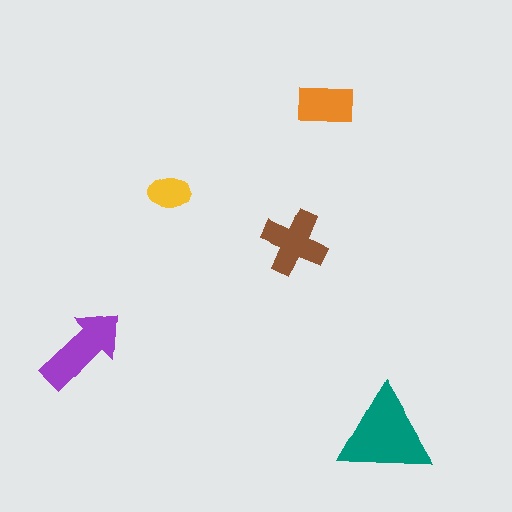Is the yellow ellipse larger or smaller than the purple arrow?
Smaller.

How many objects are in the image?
There are 5 objects in the image.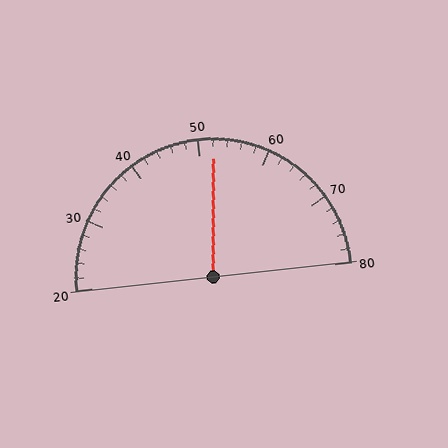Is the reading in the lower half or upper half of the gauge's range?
The reading is in the upper half of the range (20 to 80).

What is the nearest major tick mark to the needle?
The nearest major tick mark is 50.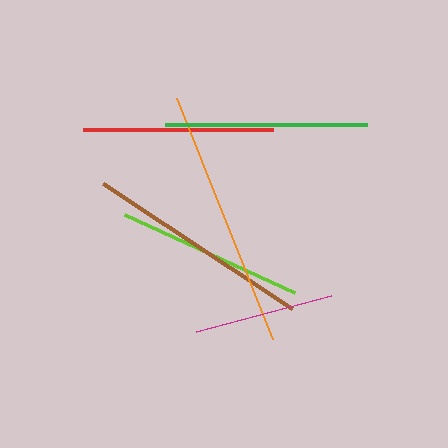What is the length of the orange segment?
The orange segment is approximately 260 pixels long.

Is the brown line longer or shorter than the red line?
The brown line is longer than the red line.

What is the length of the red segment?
The red segment is approximately 190 pixels long.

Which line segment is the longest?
The orange line is the longest at approximately 260 pixels.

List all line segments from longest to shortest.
From longest to shortest: orange, brown, green, red, lime, magenta.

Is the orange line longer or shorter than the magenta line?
The orange line is longer than the magenta line.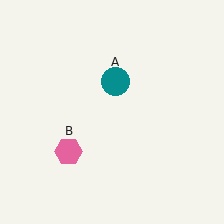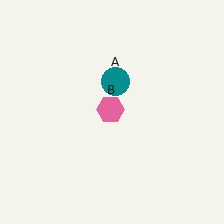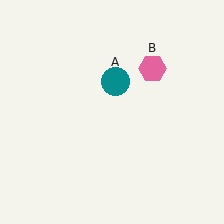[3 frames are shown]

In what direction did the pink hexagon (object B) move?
The pink hexagon (object B) moved up and to the right.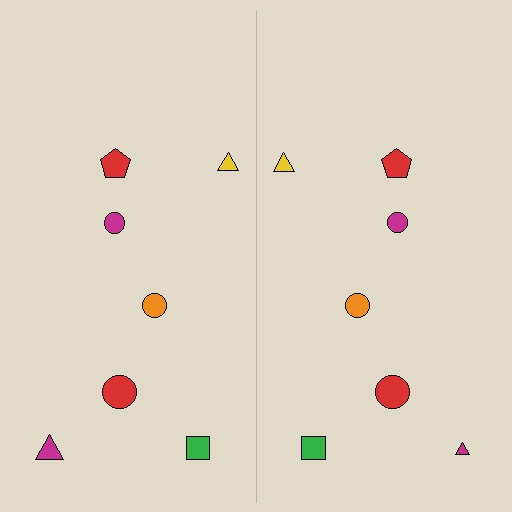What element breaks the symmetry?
The magenta triangle on the right side has a different size than its mirror counterpart.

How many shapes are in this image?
There are 14 shapes in this image.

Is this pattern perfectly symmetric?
No, the pattern is not perfectly symmetric. The magenta triangle on the right side has a different size than its mirror counterpart.